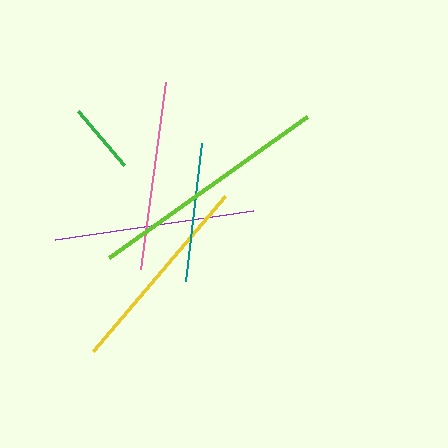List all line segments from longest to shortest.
From longest to shortest: lime, yellow, purple, pink, teal, green.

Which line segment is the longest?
The lime line is the longest at approximately 243 pixels.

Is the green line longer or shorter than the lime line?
The lime line is longer than the green line.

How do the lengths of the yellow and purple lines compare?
The yellow and purple lines are approximately the same length.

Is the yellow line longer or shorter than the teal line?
The yellow line is longer than the teal line.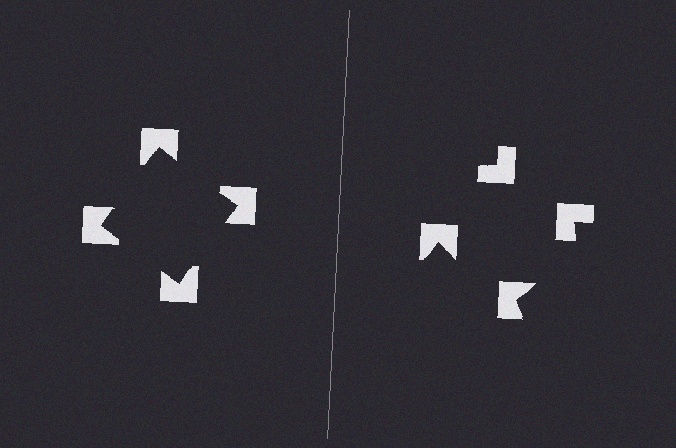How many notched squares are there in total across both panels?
8 — 4 on each side.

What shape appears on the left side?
An illusory square.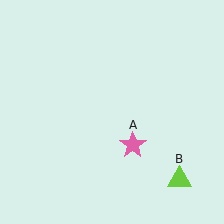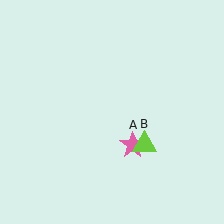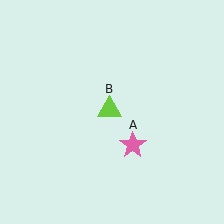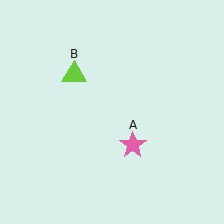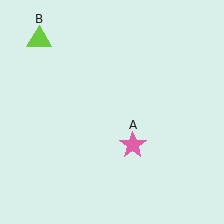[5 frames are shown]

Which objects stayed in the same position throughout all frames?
Pink star (object A) remained stationary.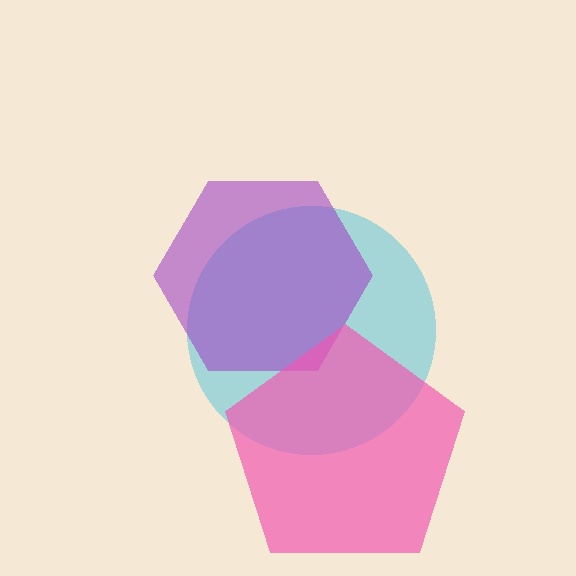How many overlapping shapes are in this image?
There are 3 overlapping shapes in the image.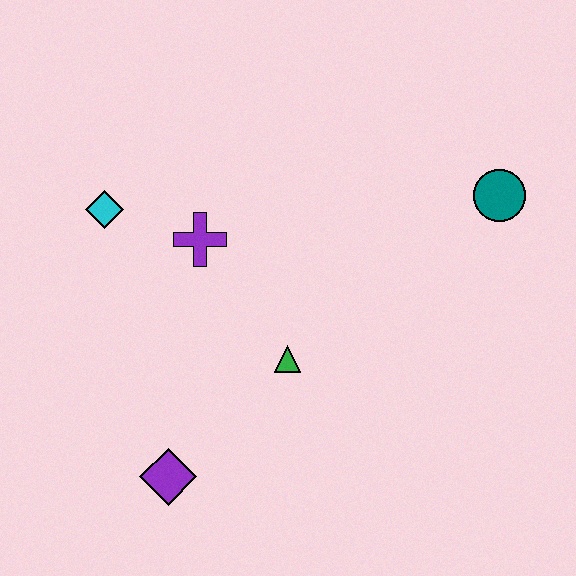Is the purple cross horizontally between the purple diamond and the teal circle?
Yes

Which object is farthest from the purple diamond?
The teal circle is farthest from the purple diamond.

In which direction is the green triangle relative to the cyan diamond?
The green triangle is to the right of the cyan diamond.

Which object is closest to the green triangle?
The purple cross is closest to the green triangle.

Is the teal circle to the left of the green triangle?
No